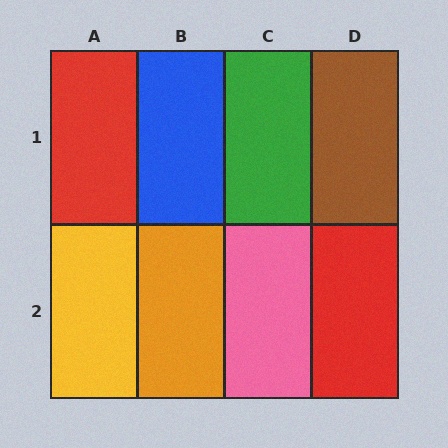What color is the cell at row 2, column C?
Pink.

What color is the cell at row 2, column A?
Yellow.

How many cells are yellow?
1 cell is yellow.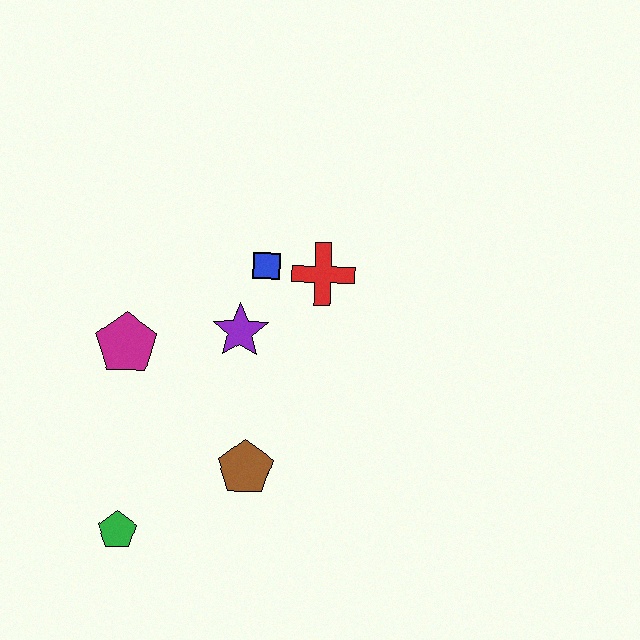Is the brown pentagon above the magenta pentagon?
No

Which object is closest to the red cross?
The blue square is closest to the red cross.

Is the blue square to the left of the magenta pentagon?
No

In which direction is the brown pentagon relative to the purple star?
The brown pentagon is below the purple star.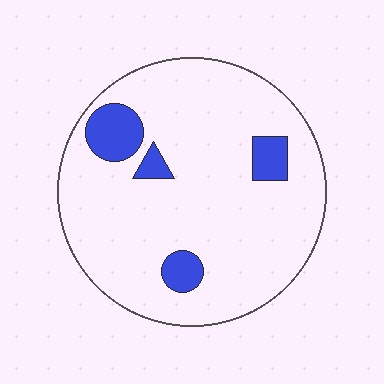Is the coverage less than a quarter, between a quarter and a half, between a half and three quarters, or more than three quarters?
Less than a quarter.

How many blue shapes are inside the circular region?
4.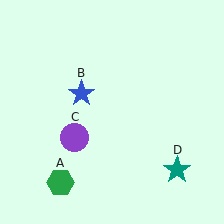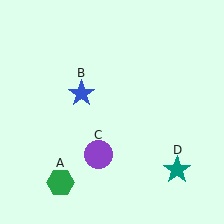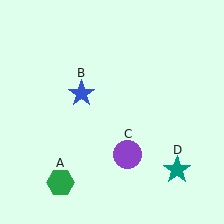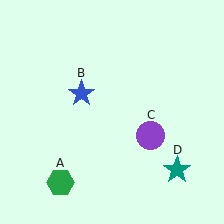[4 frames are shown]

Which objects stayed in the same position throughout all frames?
Green hexagon (object A) and blue star (object B) and teal star (object D) remained stationary.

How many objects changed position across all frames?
1 object changed position: purple circle (object C).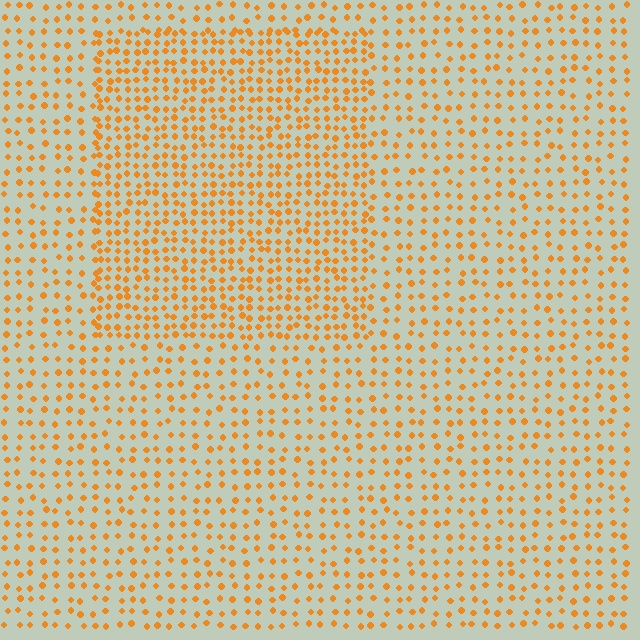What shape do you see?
I see a rectangle.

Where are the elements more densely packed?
The elements are more densely packed inside the rectangle boundary.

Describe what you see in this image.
The image contains small orange elements arranged at two different densities. A rectangle-shaped region is visible where the elements are more densely packed than the surrounding area.